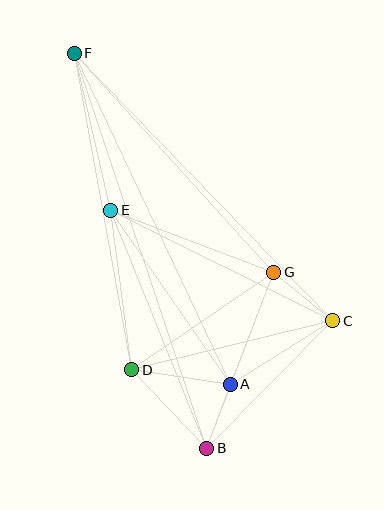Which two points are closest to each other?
Points A and B are closest to each other.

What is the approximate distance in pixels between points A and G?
The distance between A and G is approximately 120 pixels.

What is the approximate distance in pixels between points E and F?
The distance between E and F is approximately 161 pixels.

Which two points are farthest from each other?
Points B and F are farthest from each other.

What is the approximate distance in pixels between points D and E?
The distance between D and E is approximately 161 pixels.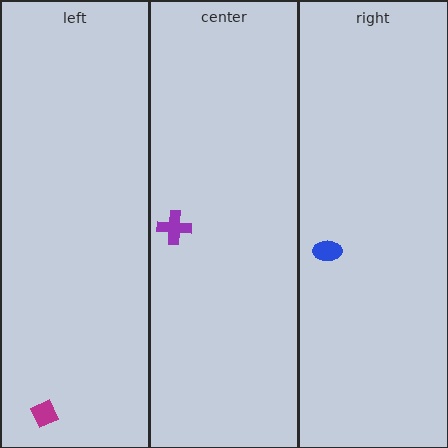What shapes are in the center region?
The purple cross.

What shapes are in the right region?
The blue ellipse.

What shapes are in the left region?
The magenta diamond.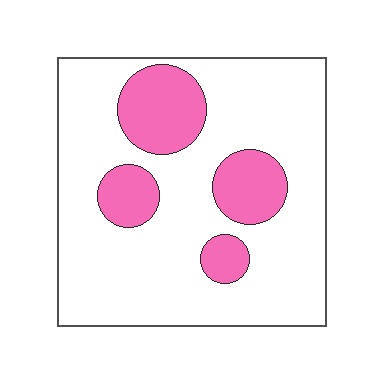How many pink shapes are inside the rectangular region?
4.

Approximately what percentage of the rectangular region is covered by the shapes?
Approximately 20%.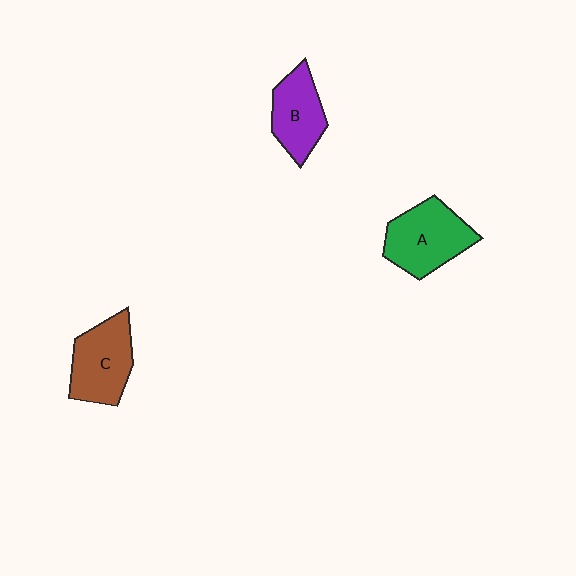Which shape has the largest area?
Shape A (green).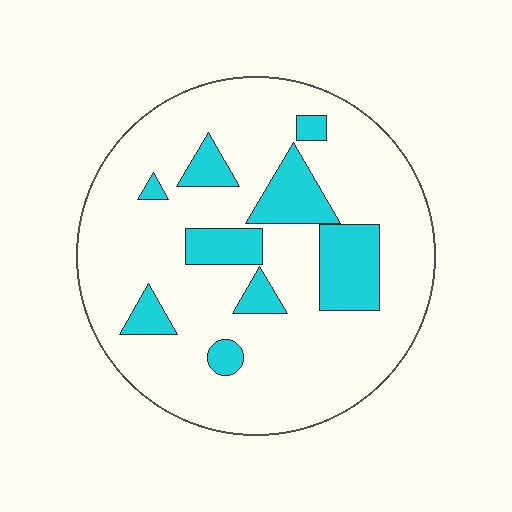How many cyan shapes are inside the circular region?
9.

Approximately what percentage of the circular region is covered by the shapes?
Approximately 20%.